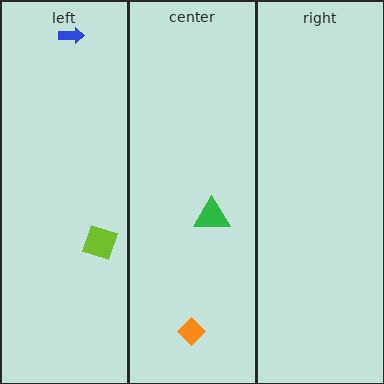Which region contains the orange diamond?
The center region.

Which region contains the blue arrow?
The left region.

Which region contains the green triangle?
The center region.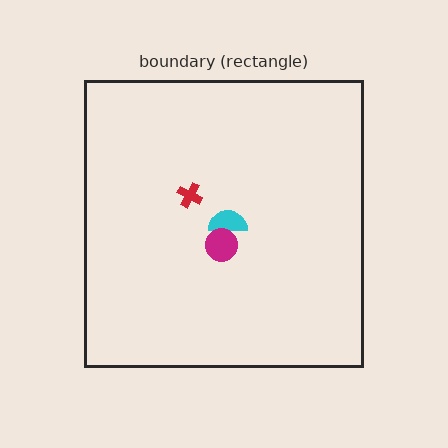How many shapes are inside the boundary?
3 inside, 0 outside.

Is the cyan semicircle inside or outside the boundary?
Inside.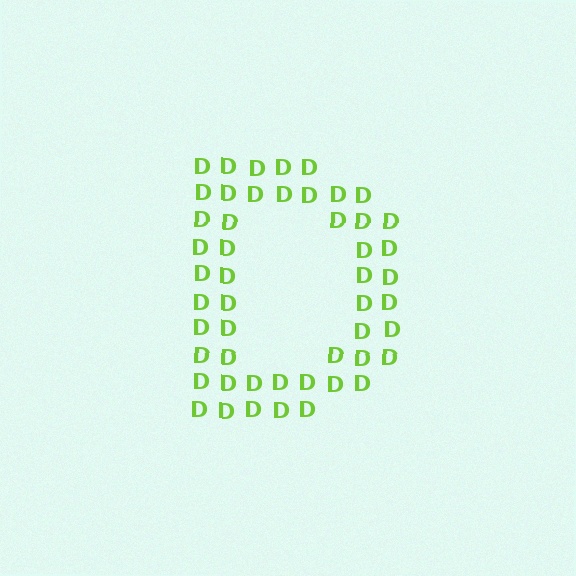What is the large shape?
The large shape is the letter D.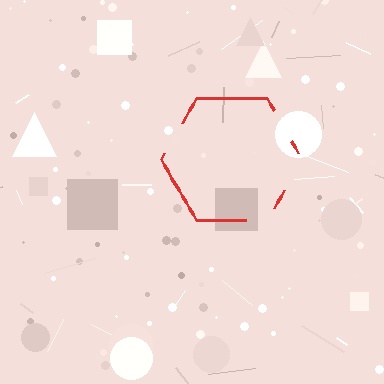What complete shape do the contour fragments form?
The contour fragments form a hexagon.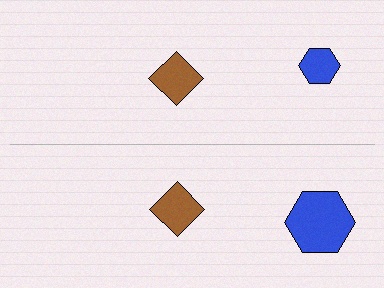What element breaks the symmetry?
The blue hexagon on the bottom side has a different size than its mirror counterpart.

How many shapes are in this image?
There are 4 shapes in this image.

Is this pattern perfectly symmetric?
No, the pattern is not perfectly symmetric. The blue hexagon on the bottom side has a different size than its mirror counterpart.